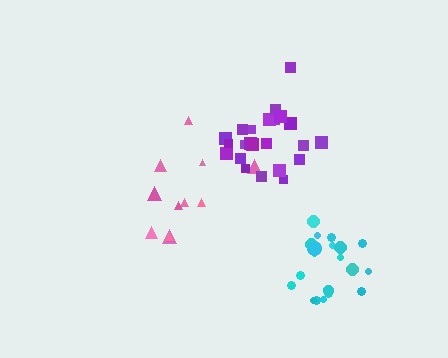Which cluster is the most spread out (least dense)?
Pink.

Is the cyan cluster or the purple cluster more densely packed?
Cyan.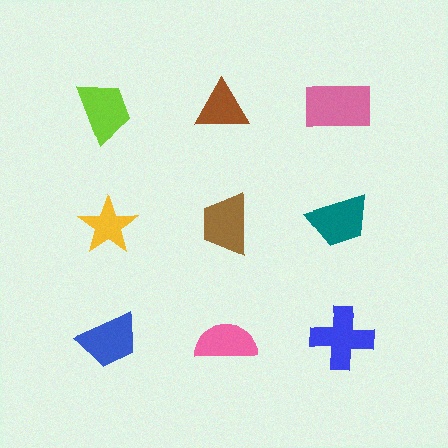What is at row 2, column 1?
A yellow star.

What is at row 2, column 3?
A teal trapezoid.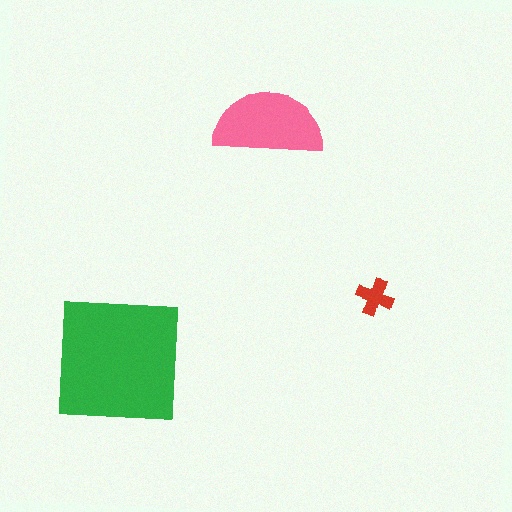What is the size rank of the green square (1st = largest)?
1st.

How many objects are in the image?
There are 3 objects in the image.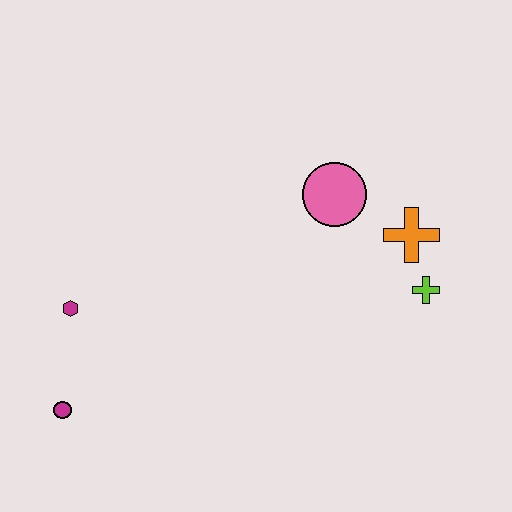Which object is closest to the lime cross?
The orange cross is closest to the lime cross.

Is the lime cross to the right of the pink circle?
Yes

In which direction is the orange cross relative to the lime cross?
The orange cross is above the lime cross.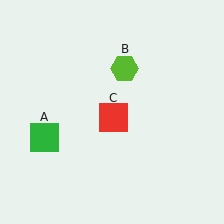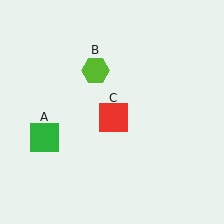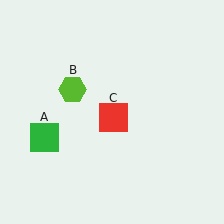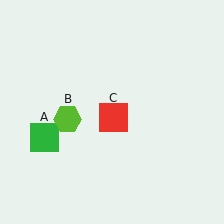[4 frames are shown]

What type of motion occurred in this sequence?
The lime hexagon (object B) rotated counterclockwise around the center of the scene.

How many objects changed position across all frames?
1 object changed position: lime hexagon (object B).